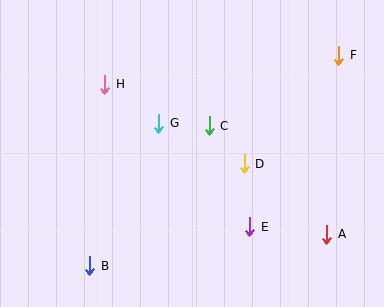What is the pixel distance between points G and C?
The distance between G and C is 51 pixels.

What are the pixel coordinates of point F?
Point F is at (339, 55).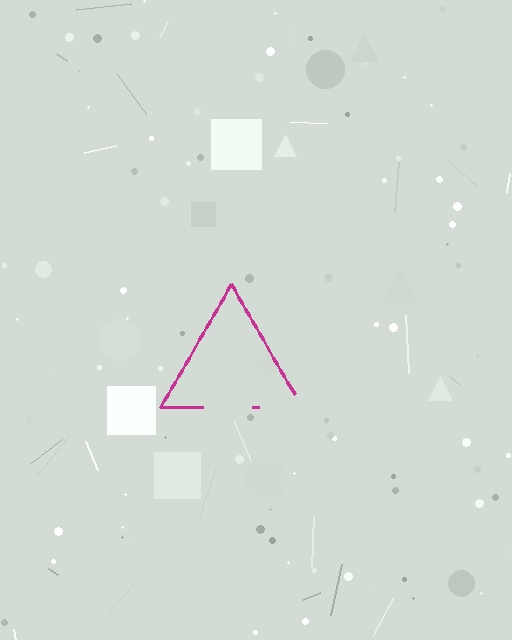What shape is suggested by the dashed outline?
The dashed outline suggests a triangle.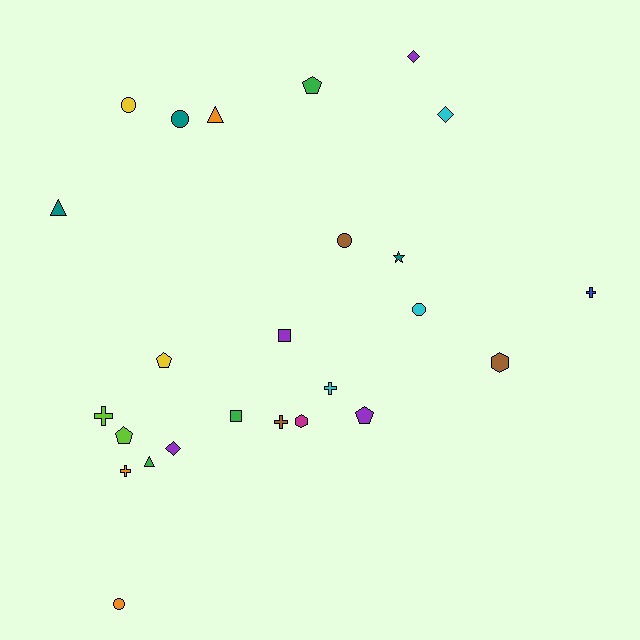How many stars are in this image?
There is 1 star.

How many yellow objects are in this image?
There are 2 yellow objects.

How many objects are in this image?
There are 25 objects.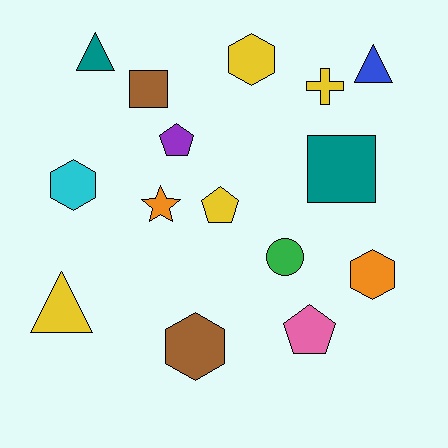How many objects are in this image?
There are 15 objects.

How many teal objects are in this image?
There are 2 teal objects.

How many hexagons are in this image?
There are 4 hexagons.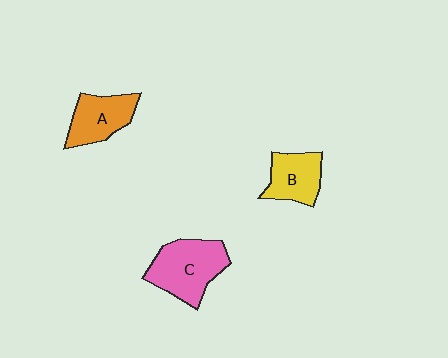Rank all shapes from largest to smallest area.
From largest to smallest: C (pink), A (orange), B (yellow).